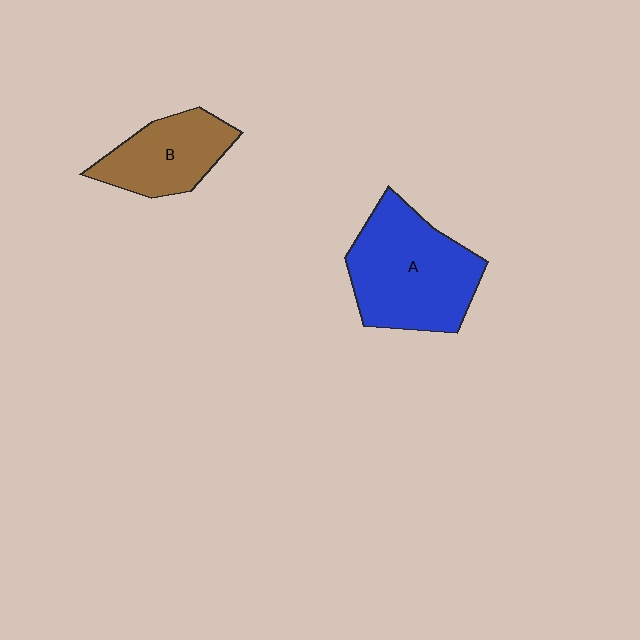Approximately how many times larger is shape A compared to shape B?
Approximately 1.6 times.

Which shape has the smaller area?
Shape B (brown).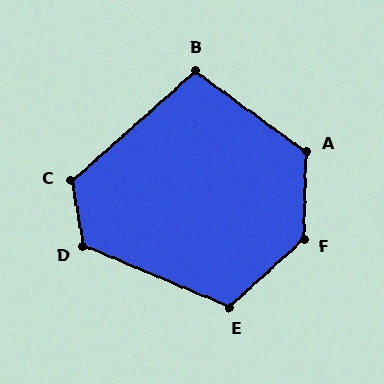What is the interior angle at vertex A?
Approximately 124 degrees (obtuse).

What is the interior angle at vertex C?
Approximately 121 degrees (obtuse).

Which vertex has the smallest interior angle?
B, at approximately 102 degrees.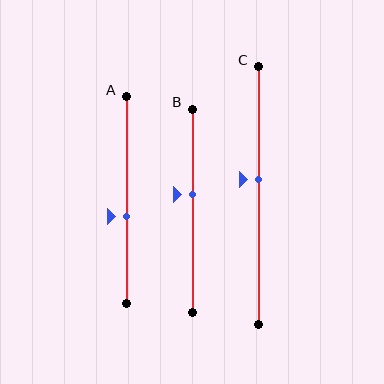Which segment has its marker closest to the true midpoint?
Segment C has its marker closest to the true midpoint.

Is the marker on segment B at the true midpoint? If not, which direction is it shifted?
No, the marker on segment B is shifted upward by about 8% of the segment length.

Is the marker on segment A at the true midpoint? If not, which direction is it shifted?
No, the marker on segment A is shifted downward by about 8% of the segment length.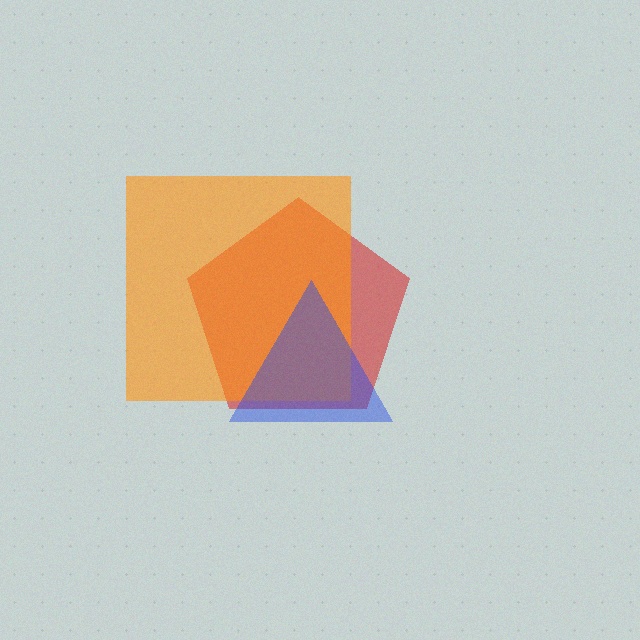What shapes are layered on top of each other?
The layered shapes are: a red pentagon, an orange square, a blue triangle.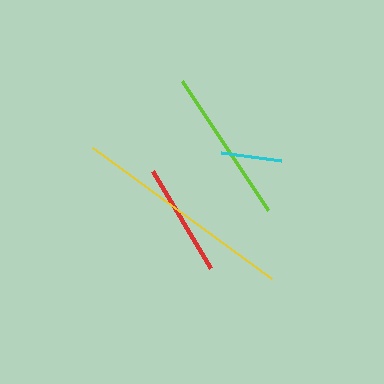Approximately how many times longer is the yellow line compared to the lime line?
The yellow line is approximately 1.4 times the length of the lime line.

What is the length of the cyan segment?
The cyan segment is approximately 61 pixels long.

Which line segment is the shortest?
The cyan line is the shortest at approximately 61 pixels.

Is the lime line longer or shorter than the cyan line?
The lime line is longer than the cyan line.